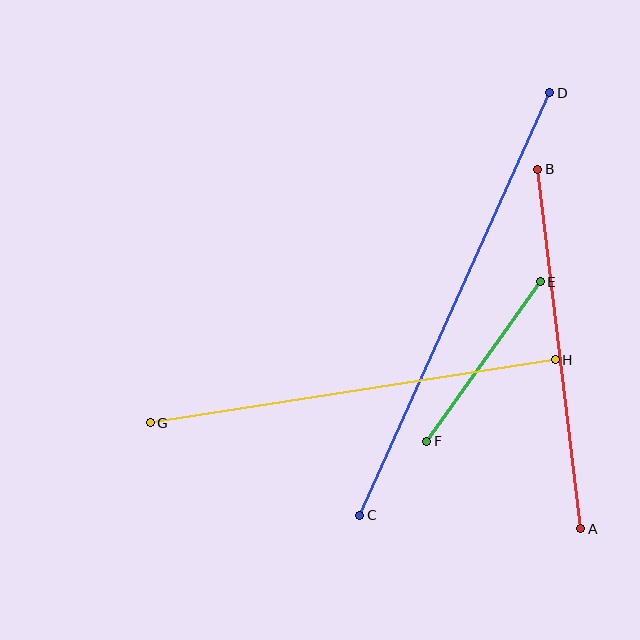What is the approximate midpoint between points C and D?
The midpoint is at approximately (455, 304) pixels.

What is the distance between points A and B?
The distance is approximately 362 pixels.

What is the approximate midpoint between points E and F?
The midpoint is at approximately (484, 362) pixels.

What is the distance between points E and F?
The distance is approximately 196 pixels.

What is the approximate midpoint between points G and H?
The midpoint is at approximately (353, 391) pixels.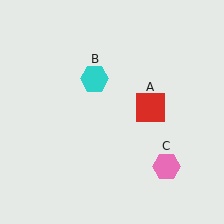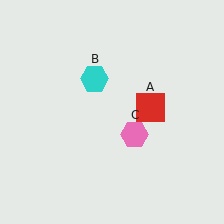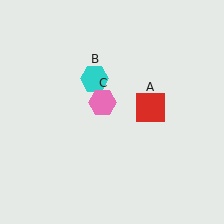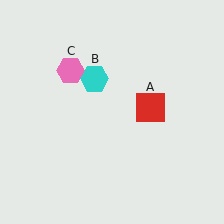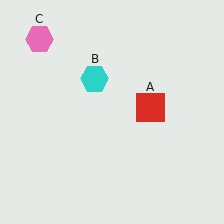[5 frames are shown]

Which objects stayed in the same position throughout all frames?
Red square (object A) and cyan hexagon (object B) remained stationary.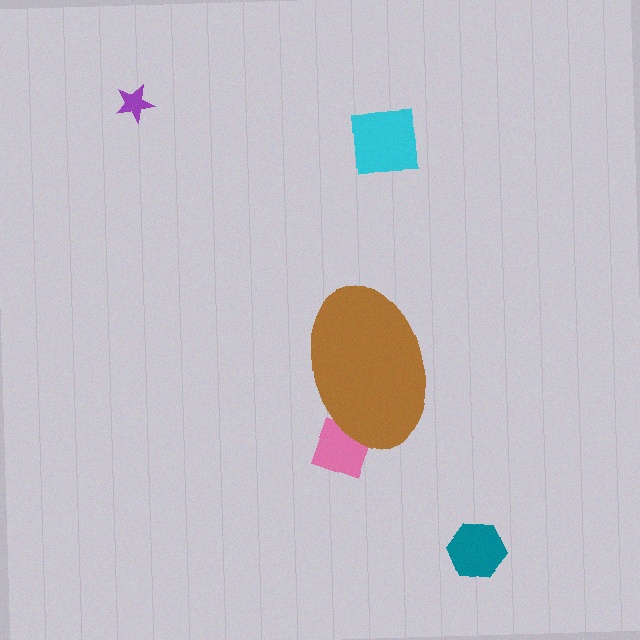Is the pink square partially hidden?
Yes, the pink square is partially hidden behind the brown ellipse.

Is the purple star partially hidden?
No, the purple star is fully visible.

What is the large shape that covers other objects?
A brown ellipse.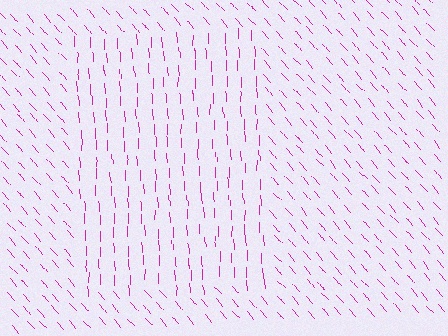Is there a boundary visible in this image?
Yes, there is a texture boundary formed by a change in line orientation.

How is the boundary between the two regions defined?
The boundary is defined purely by a change in line orientation (approximately 40 degrees difference). All lines are the same color and thickness.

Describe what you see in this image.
The image is filled with small magenta line segments. A rectangle region in the image has lines oriented differently from the surrounding lines, creating a visible texture boundary.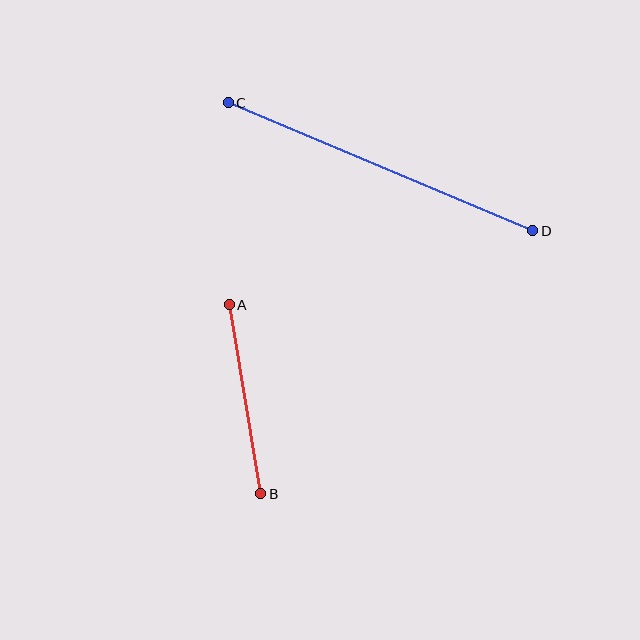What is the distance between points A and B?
The distance is approximately 192 pixels.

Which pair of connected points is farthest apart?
Points C and D are farthest apart.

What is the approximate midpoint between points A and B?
The midpoint is at approximately (245, 399) pixels.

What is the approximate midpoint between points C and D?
The midpoint is at approximately (381, 167) pixels.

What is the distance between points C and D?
The distance is approximately 330 pixels.